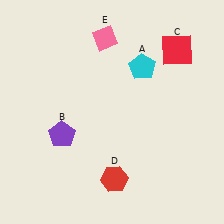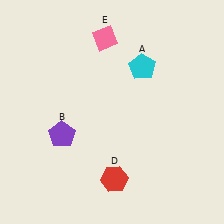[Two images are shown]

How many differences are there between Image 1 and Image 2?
There is 1 difference between the two images.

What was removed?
The red square (C) was removed in Image 2.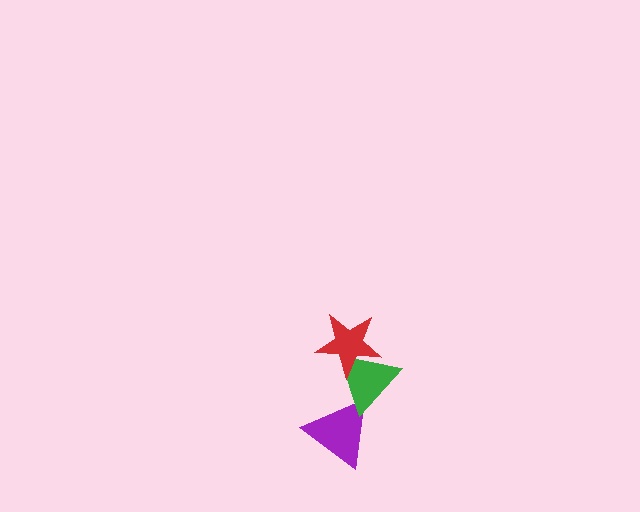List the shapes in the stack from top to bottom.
From top to bottom: the red star, the green triangle, the purple triangle.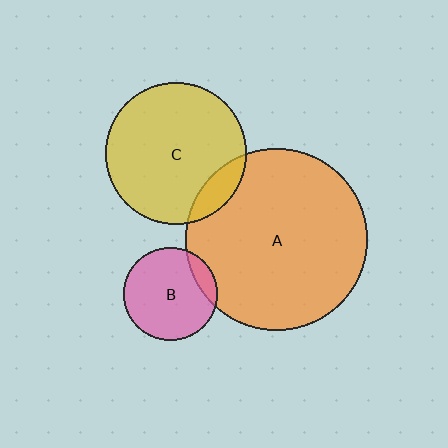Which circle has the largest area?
Circle A (orange).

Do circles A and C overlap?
Yes.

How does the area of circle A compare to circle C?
Approximately 1.7 times.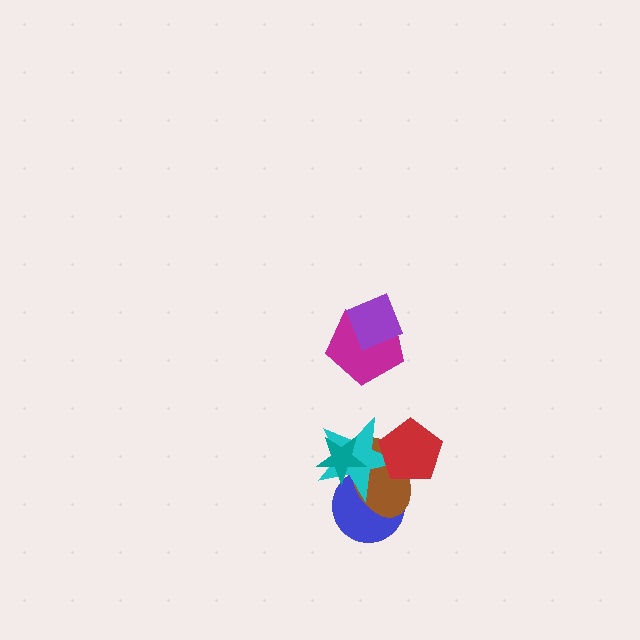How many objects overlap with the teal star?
3 objects overlap with the teal star.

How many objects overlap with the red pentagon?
2 objects overlap with the red pentagon.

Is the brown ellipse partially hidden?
Yes, it is partially covered by another shape.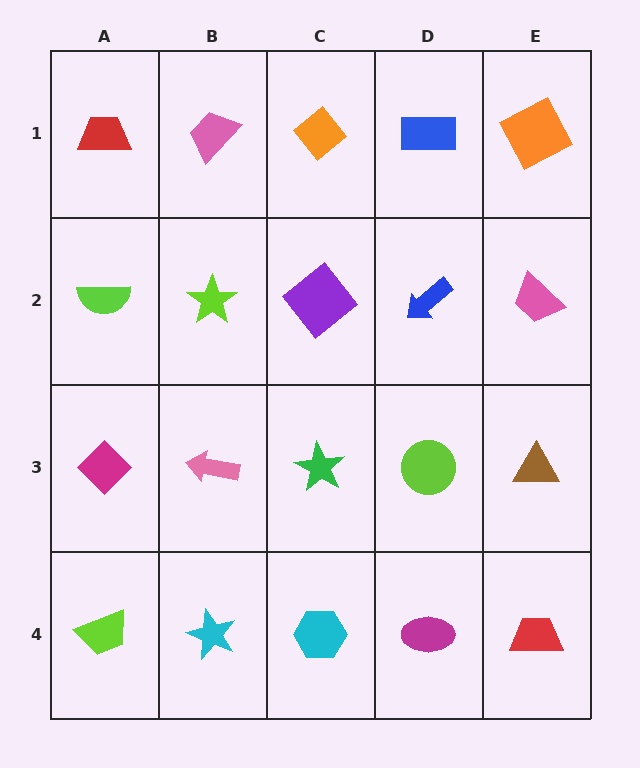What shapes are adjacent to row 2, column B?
A pink trapezoid (row 1, column B), a pink arrow (row 3, column B), a lime semicircle (row 2, column A), a purple diamond (row 2, column C).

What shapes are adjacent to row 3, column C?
A purple diamond (row 2, column C), a cyan hexagon (row 4, column C), a pink arrow (row 3, column B), a lime circle (row 3, column D).